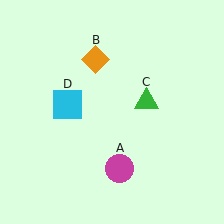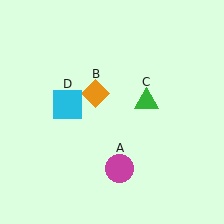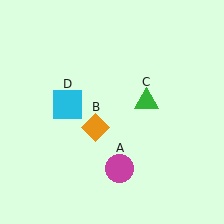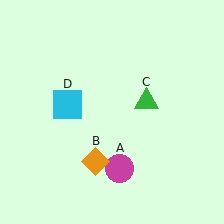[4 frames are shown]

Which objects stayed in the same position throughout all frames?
Magenta circle (object A) and green triangle (object C) and cyan square (object D) remained stationary.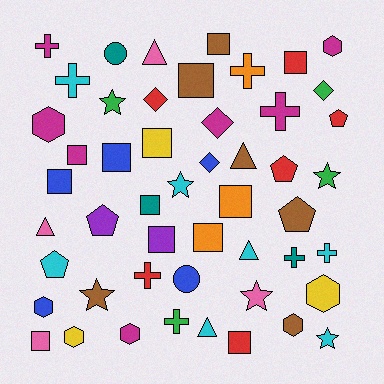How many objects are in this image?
There are 50 objects.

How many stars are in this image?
There are 6 stars.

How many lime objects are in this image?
There are no lime objects.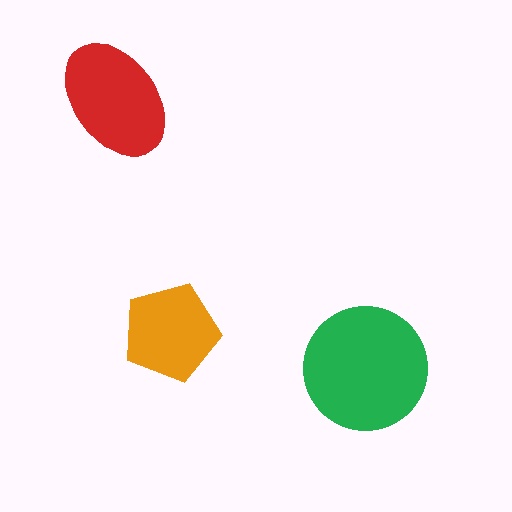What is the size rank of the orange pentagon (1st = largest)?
3rd.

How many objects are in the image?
There are 3 objects in the image.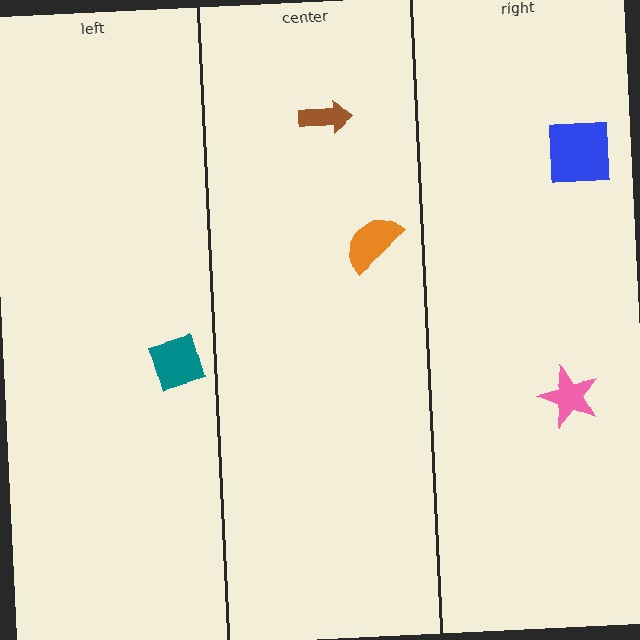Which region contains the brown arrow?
The center region.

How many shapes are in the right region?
2.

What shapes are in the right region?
The pink star, the blue square.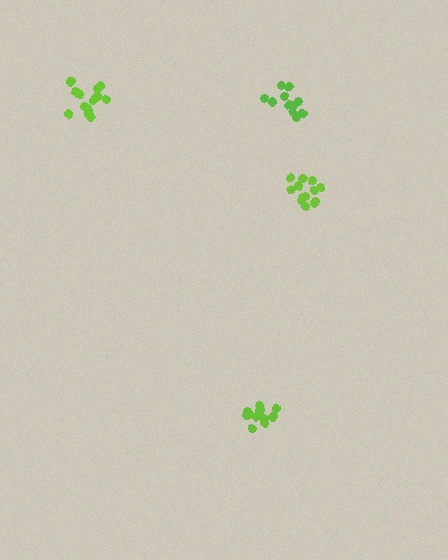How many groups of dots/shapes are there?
There are 4 groups.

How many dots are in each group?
Group 1: 15 dots, Group 2: 13 dots, Group 3: 14 dots, Group 4: 11 dots (53 total).